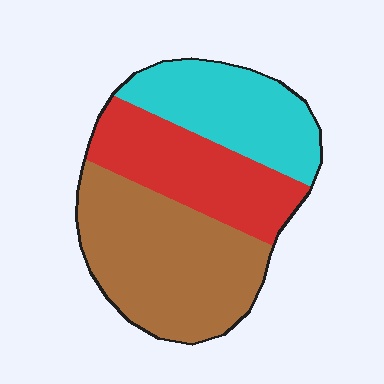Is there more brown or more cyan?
Brown.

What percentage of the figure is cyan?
Cyan covers roughly 25% of the figure.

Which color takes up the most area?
Brown, at roughly 45%.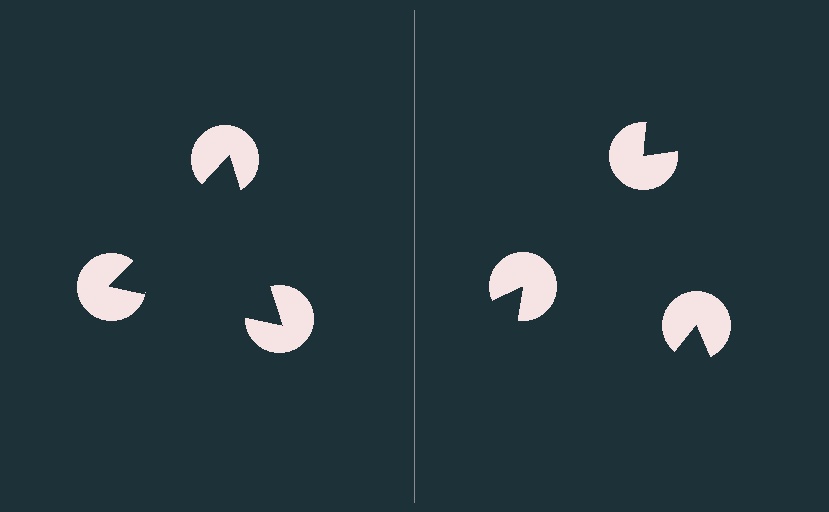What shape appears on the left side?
An illusory triangle.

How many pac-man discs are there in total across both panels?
6 — 3 on each side.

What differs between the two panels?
The pac-man discs are positioned identically on both sides; only the wedge orientations differ. On the left they align to a triangle; on the right they are misaligned.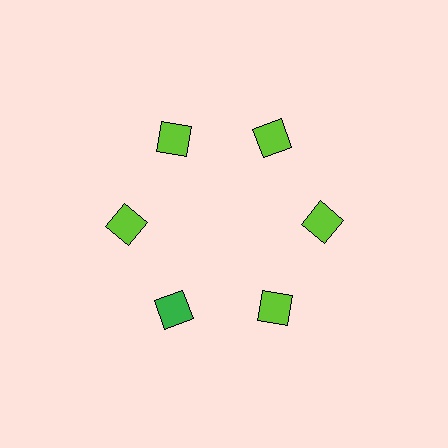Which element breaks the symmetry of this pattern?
The green diamond at roughly the 7 o'clock position breaks the symmetry. All other shapes are lime diamonds.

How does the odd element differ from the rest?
It has a different color: green instead of lime.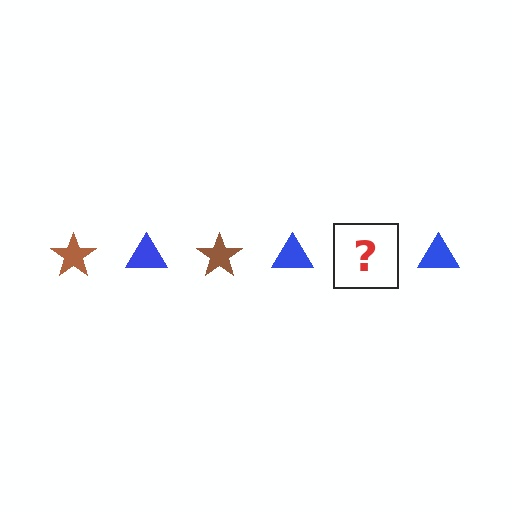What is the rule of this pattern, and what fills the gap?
The rule is that the pattern alternates between brown star and blue triangle. The gap should be filled with a brown star.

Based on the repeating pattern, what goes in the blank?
The blank should be a brown star.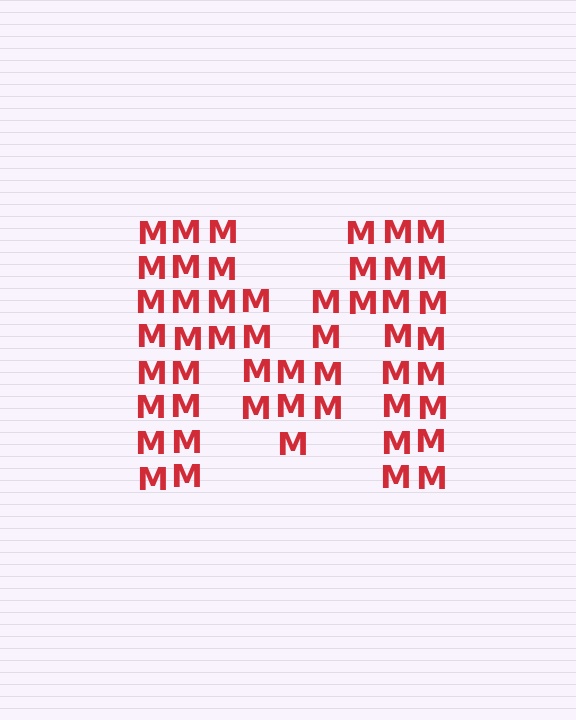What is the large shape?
The large shape is the letter M.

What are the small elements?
The small elements are letter M's.